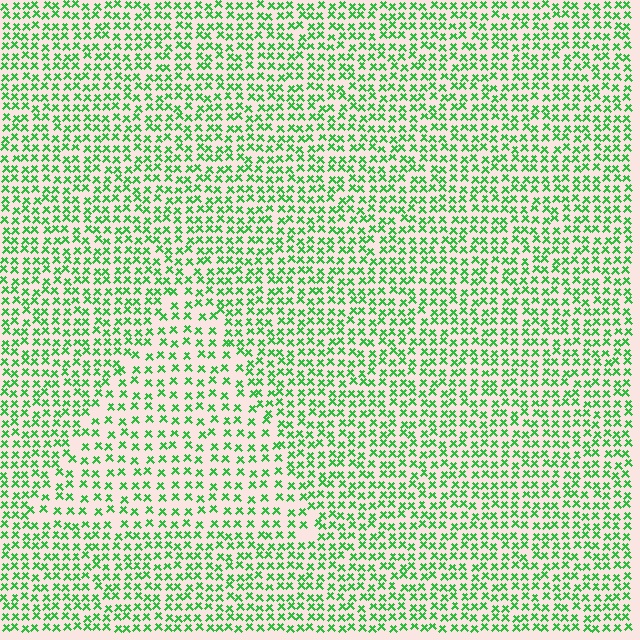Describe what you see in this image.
The image contains small green elements arranged at two different densities. A triangle-shaped region is visible where the elements are less densely packed than the surrounding area.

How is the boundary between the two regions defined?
The boundary is defined by a change in element density (approximately 1.6x ratio). All elements are the same color, size, and shape.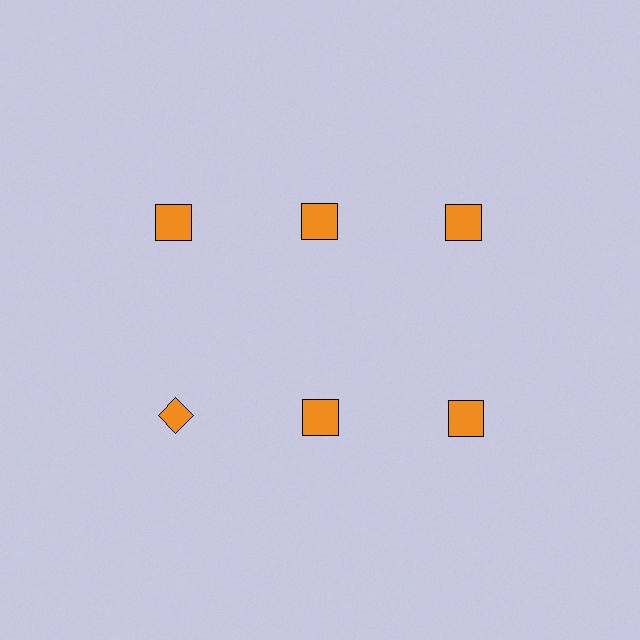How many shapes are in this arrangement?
There are 6 shapes arranged in a grid pattern.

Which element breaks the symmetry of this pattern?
The orange diamond in the second row, leftmost column breaks the symmetry. All other shapes are orange squares.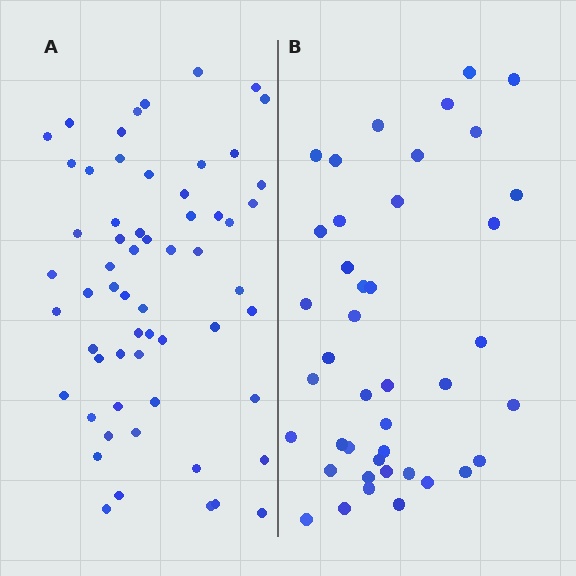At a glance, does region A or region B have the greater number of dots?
Region A (the left region) has more dots.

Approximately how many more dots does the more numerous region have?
Region A has approximately 20 more dots than region B.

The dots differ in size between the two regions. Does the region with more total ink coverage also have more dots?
No. Region B has more total ink coverage because its dots are larger, but region A actually contains more individual dots. Total area can be misleading — the number of items is what matters here.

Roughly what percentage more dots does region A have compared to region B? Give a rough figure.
About 45% more.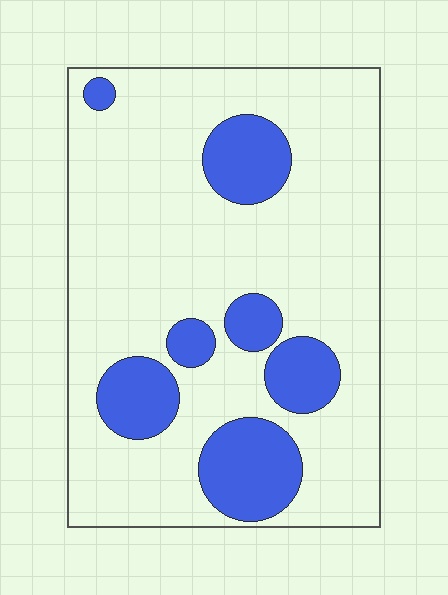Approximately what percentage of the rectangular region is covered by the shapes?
Approximately 20%.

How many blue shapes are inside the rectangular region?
7.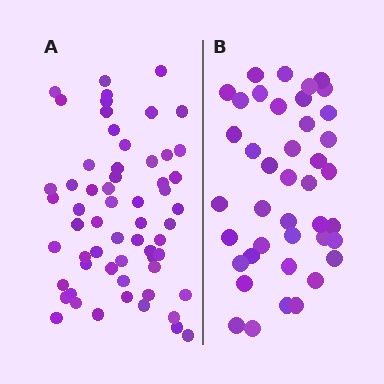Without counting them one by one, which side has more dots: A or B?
Region A (the left region) has more dots.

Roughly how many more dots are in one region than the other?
Region A has approximately 20 more dots than region B.